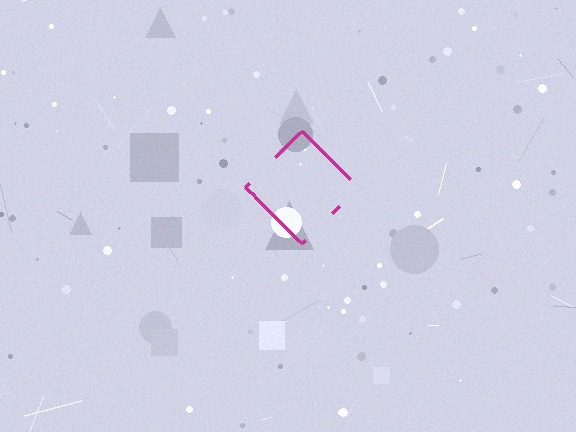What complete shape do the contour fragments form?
The contour fragments form a diamond.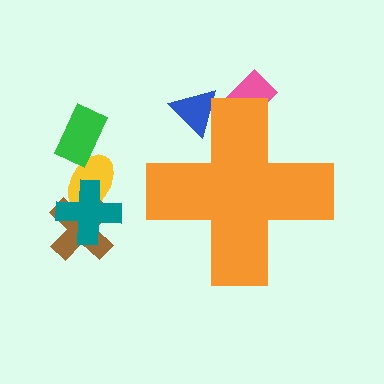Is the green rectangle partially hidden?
No, the green rectangle is fully visible.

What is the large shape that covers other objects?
An orange cross.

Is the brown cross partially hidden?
No, the brown cross is fully visible.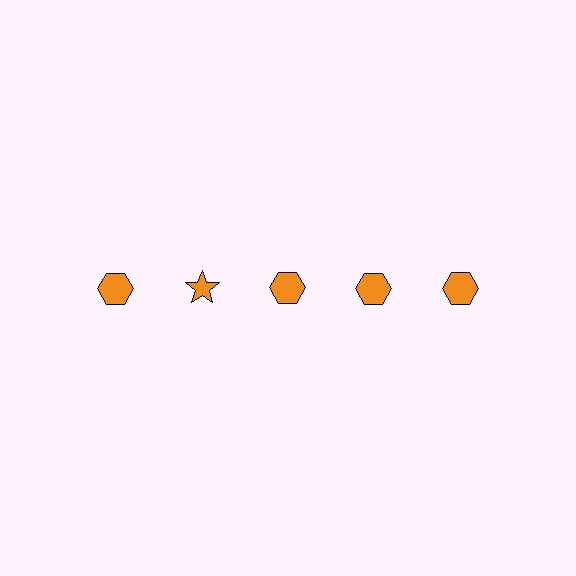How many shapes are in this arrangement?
There are 5 shapes arranged in a grid pattern.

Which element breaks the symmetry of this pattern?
The orange star in the top row, second from left column breaks the symmetry. All other shapes are orange hexagons.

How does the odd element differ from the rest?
It has a different shape: star instead of hexagon.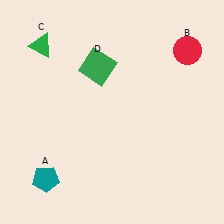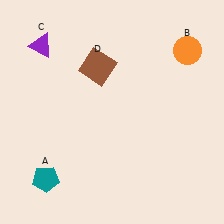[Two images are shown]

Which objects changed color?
B changed from red to orange. C changed from green to purple. D changed from green to brown.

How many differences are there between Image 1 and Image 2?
There are 3 differences between the two images.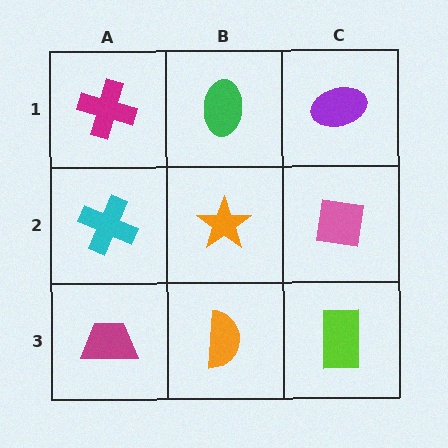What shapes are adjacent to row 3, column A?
A cyan cross (row 2, column A), an orange semicircle (row 3, column B).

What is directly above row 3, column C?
A pink square.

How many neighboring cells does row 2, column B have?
4.